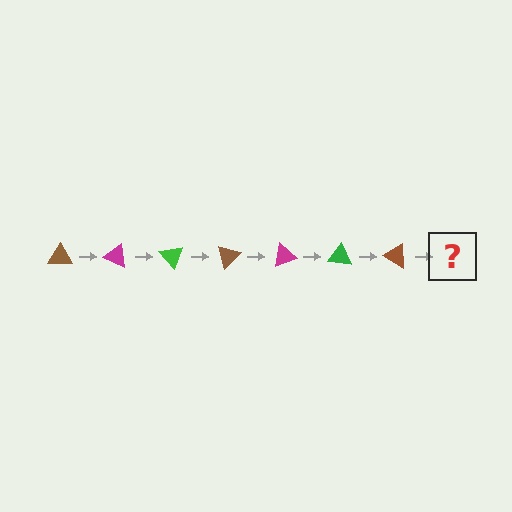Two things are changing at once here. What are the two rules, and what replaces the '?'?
The two rules are that it rotates 25 degrees each step and the color cycles through brown, magenta, and green. The '?' should be a magenta triangle, rotated 175 degrees from the start.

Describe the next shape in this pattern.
It should be a magenta triangle, rotated 175 degrees from the start.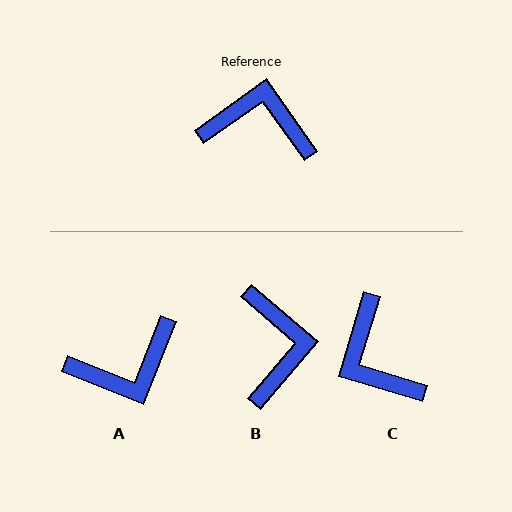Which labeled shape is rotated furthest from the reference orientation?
A, about 147 degrees away.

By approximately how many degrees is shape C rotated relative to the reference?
Approximately 127 degrees counter-clockwise.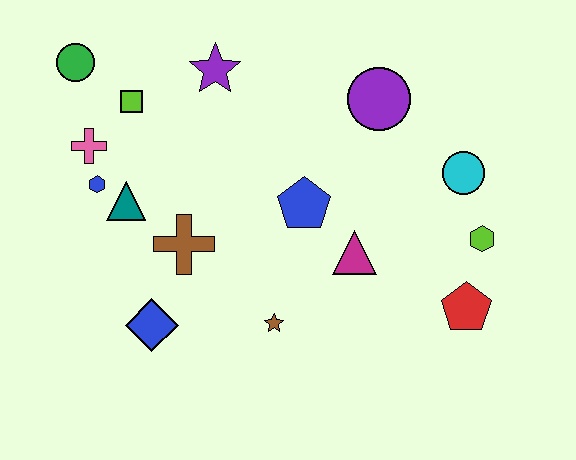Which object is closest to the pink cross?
The blue hexagon is closest to the pink cross.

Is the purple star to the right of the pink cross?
Yes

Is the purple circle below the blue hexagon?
No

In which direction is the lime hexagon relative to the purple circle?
The lime hexagon is below the purple circle.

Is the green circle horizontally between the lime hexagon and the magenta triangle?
No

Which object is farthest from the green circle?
The red pentagon is farthest from the green circle.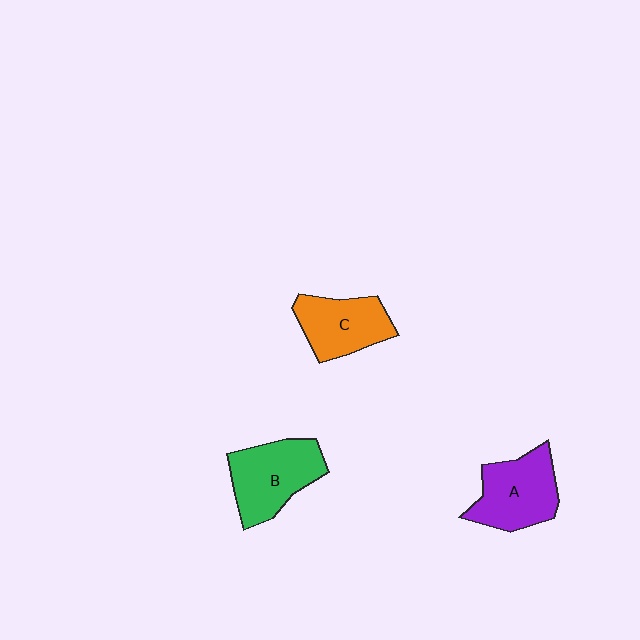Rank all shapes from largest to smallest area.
From largest to smallest: B (green), A (purple), C (orange).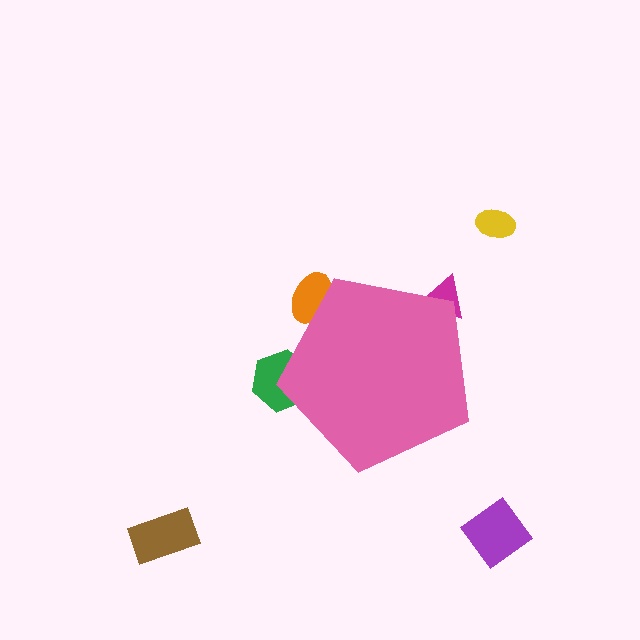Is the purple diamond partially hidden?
No, the purple diamond is fully visible.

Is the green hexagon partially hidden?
Yes, the green hexagon is partially hidden behind the pink pentagon.